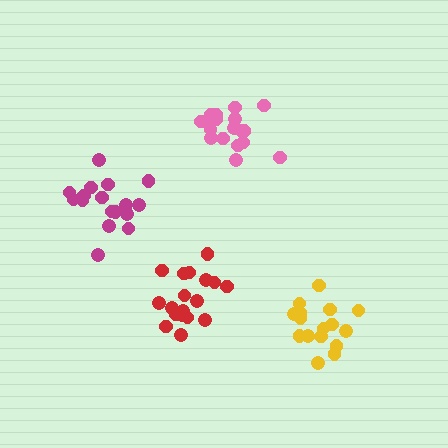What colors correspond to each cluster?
The clusters are colored: pink, yellow, magenta, red.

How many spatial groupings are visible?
There are 4 spatial groupings.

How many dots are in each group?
Group 1: 20 dots, Group 2: 16 dots, Group 3: 17 dots, Group 4: 18 dots (71 total).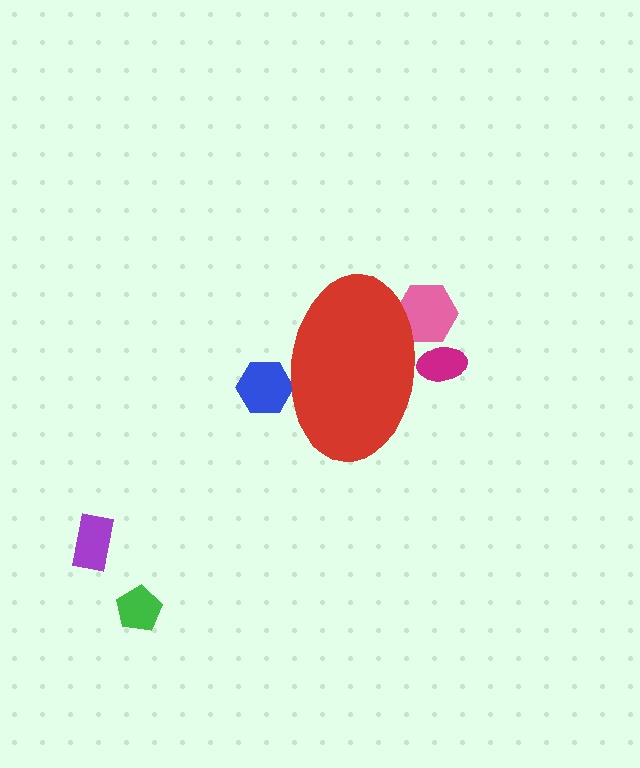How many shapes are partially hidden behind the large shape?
3 shapes are partially hidden.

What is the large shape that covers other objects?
A red ellipse.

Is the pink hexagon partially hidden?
Yes, the pink hexagon is partially hidden behind the red ellipse.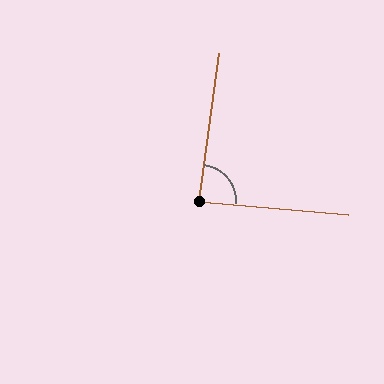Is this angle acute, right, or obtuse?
It is approximately a right angle.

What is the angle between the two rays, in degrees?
Approximately 88 degrees.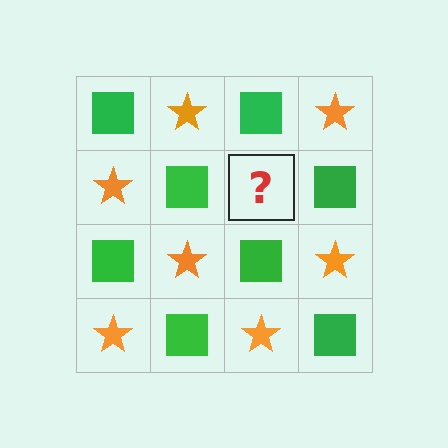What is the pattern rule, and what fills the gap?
The rule is that it alternates green square and orange star in a checkerboard pattern. The gap should be filled with an orange star.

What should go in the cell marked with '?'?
The missing cell should contain an orange star.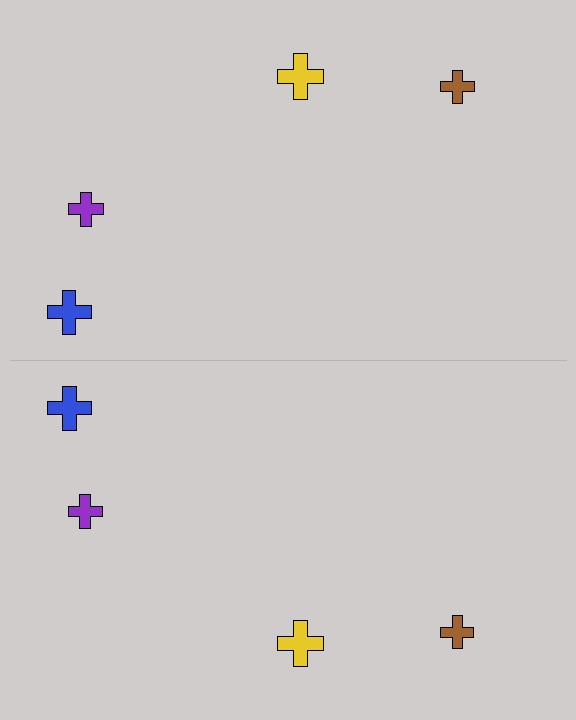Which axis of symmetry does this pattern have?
The pattern has a horizontal axis of symmetry running through the center of the image.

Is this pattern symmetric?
Yes, this pattern has bilateral (reflection) symmetry.